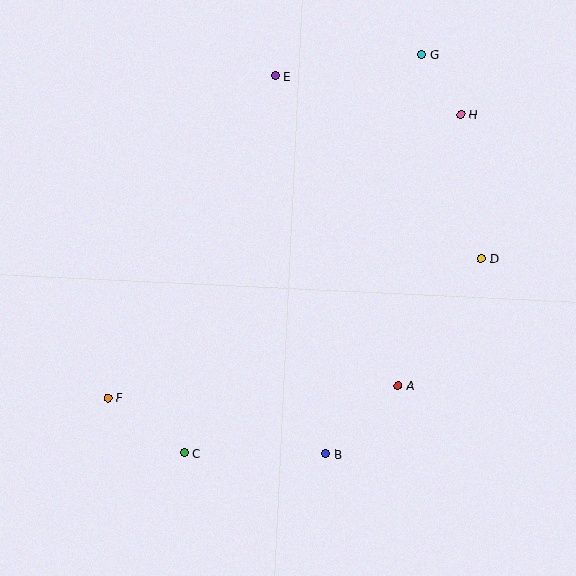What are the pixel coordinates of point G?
Point G is at (422, 55).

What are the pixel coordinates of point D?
Point D is at (481, 258).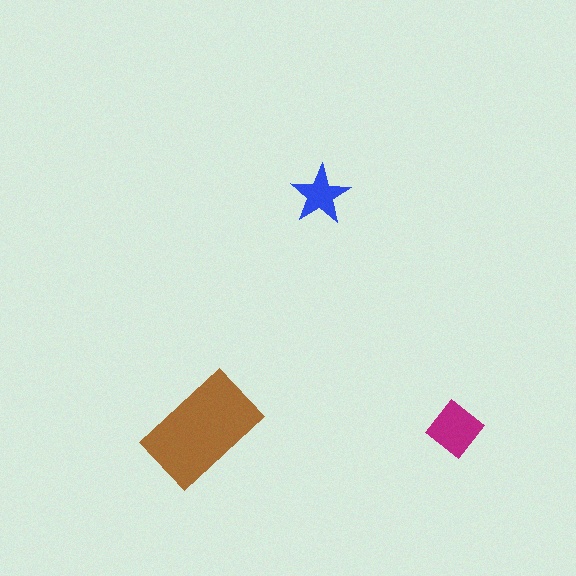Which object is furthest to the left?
The brown rectangle is leftmost.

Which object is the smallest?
The blue star.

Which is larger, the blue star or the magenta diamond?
The magenta diamond.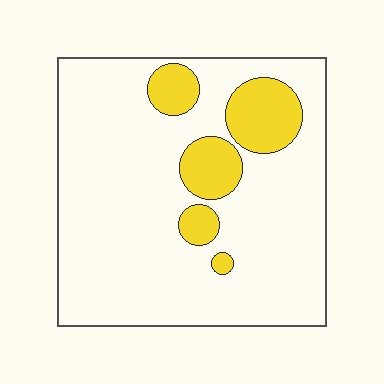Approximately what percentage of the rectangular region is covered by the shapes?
Approximately 15%.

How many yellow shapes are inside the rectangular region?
5.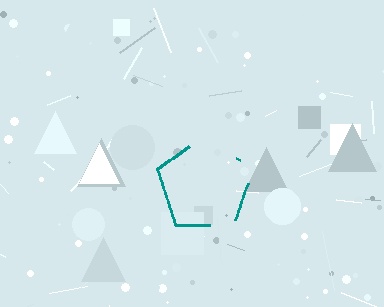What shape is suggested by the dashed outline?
The dashed outline suggests a pentagon.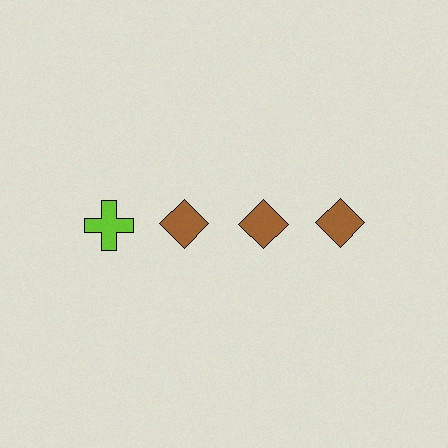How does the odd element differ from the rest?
It differs in both color (lime instead of brown) and shape (cross instead of diamond).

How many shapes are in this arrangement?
There are 4 shapes arranged in a grid pattern.